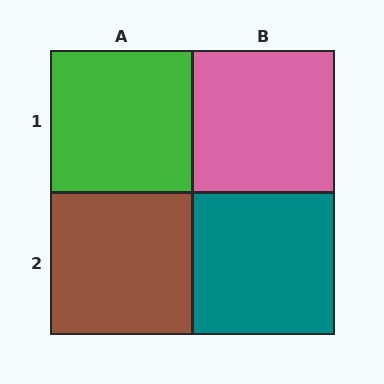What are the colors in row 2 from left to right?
Brown, teal.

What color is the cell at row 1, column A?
Green.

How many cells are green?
1 cell is green.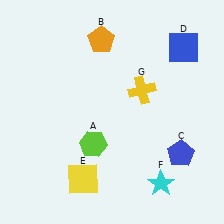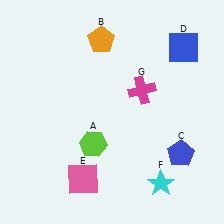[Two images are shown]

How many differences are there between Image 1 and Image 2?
There are 2 differences between the two images.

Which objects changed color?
E changed from yellow to pink. G changed from yellow to magenta.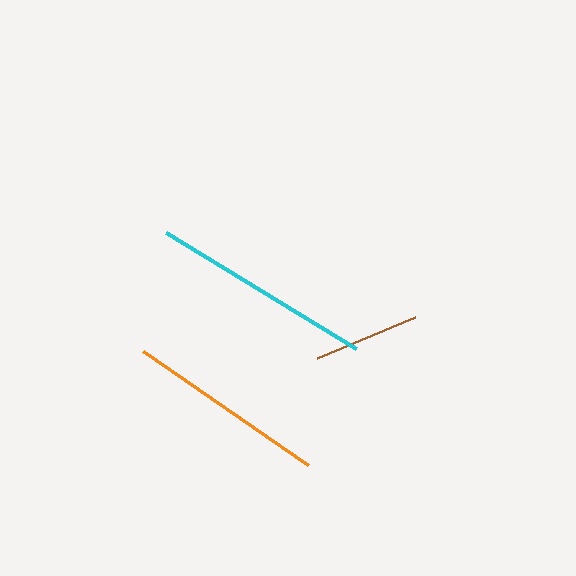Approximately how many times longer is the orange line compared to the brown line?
The orange line is approximately 1.9 times the length of the brown line.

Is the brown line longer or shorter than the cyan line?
The cyan line is longer than the brown line.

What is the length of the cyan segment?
The cyan segment is approximately 222 pixels long.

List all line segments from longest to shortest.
From longest to shortest: cyan, orange, brown.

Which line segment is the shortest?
The brown line is the shortest at approximately 106 pixels.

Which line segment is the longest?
The cyan line is the longest at approximately 222 pixels.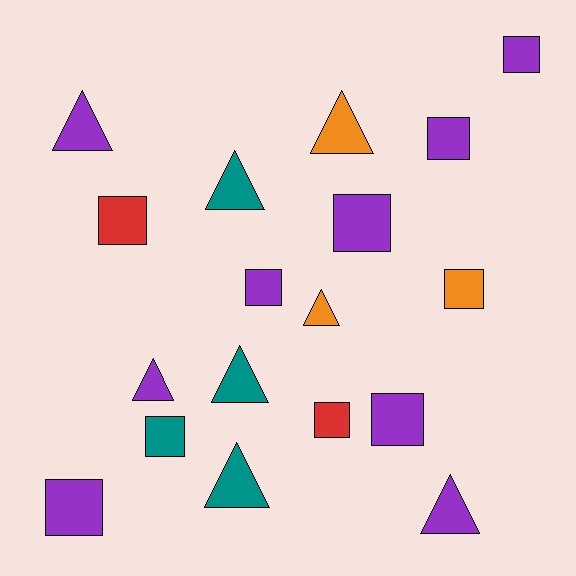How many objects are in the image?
There are 18 objects.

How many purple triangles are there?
There are 3 purple triangles.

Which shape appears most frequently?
Square, with 10 objects.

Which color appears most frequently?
Purple, with 9 objects.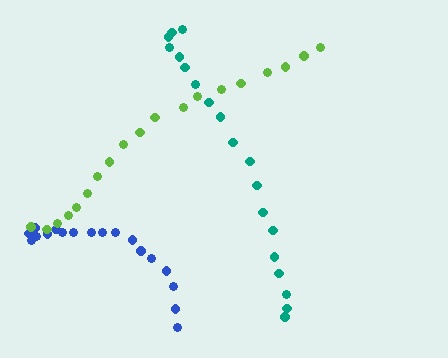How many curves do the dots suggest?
There are 3 distinct paths.